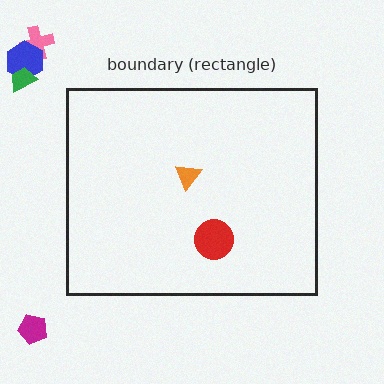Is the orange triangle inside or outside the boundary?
Inside.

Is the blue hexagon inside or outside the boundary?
Outside.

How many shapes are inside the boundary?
2 inside, 4 outside.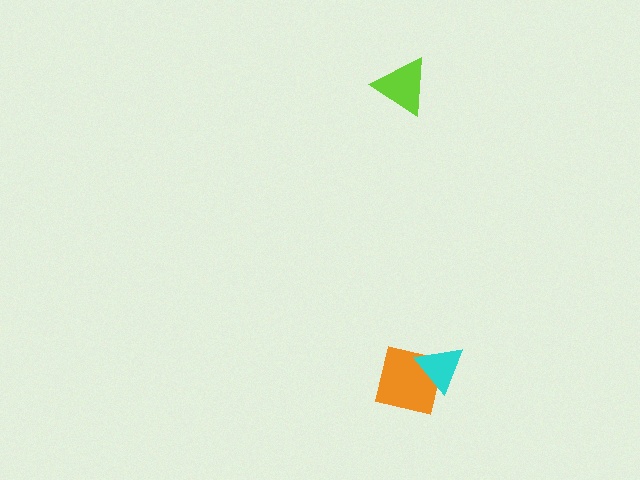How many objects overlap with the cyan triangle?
1 object overlaps with the cyan triangle.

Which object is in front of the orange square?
The cyan triangle is in front of the orange square.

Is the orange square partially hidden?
Yes, it is partially covered by another shape.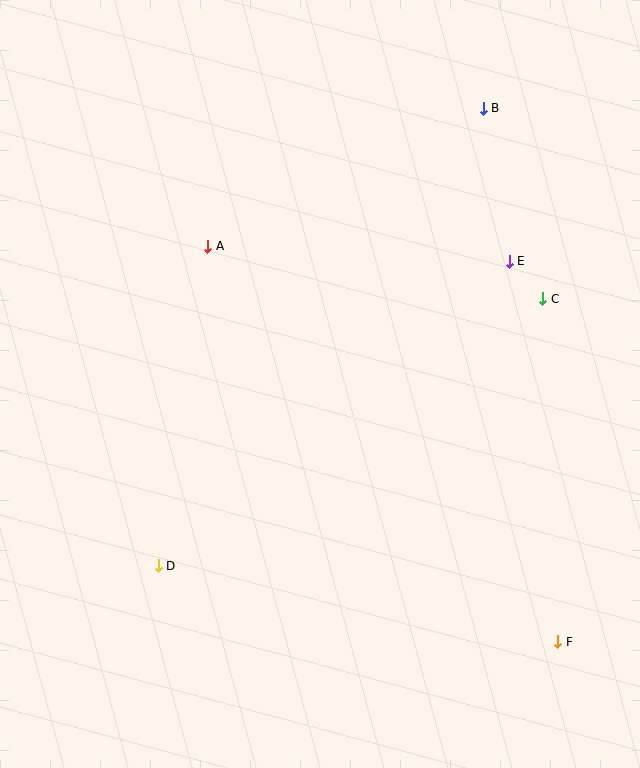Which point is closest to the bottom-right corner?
Point F is closest to the bottom-right corner.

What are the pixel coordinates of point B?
Point B is at (483, 108).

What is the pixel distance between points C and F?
The distance between C and F is 344 pixels.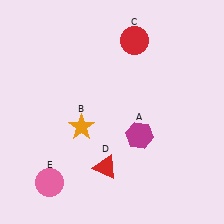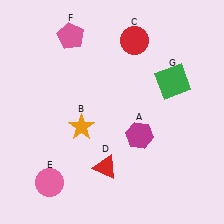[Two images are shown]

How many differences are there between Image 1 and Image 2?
There are 2 differences between the two images.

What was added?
A pink pentagon (F), a green square (G) were added in Image 2.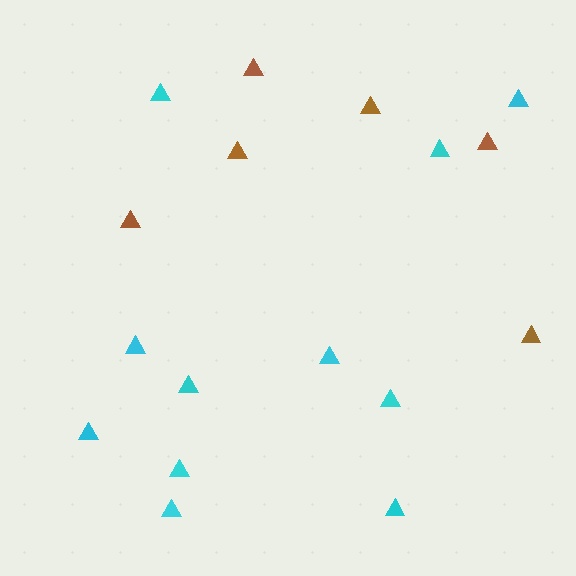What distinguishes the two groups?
There are 2 groups: one group of brown triangles (6) and one group of cyan triangles (11).